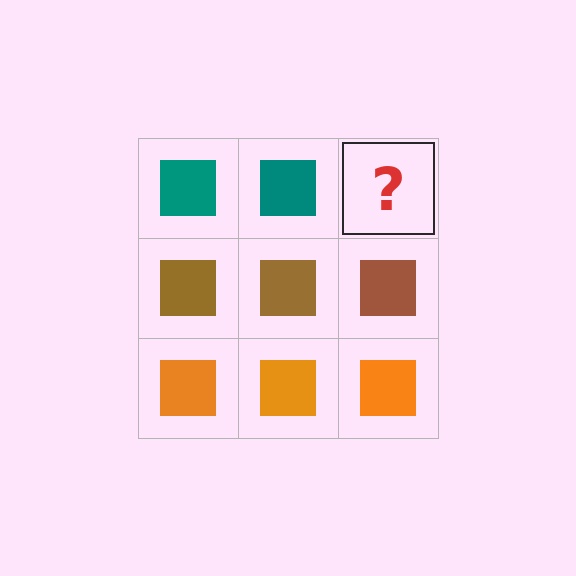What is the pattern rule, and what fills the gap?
The rule is that each row has a consistent color. The gap should be filled with a teal square.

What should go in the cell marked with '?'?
The missing cell should contain a teal square.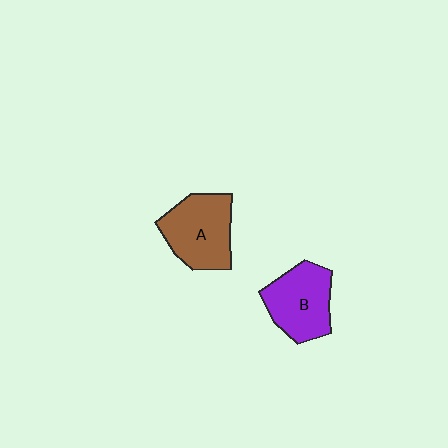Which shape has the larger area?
Shape A (brown).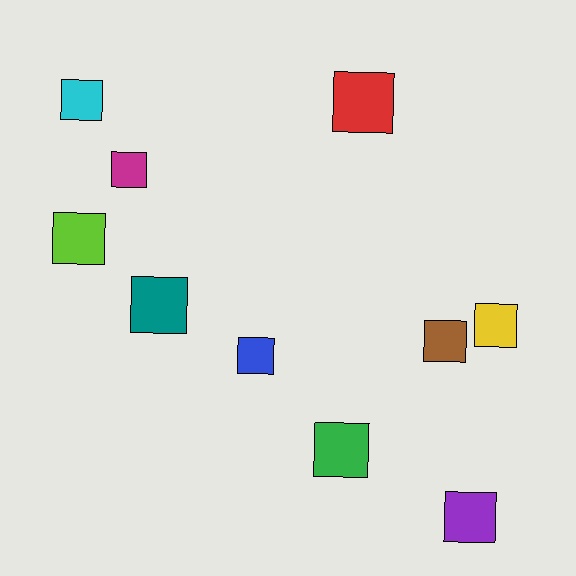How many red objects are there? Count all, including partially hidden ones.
There is 1 red object.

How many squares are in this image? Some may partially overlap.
There are 10 squares.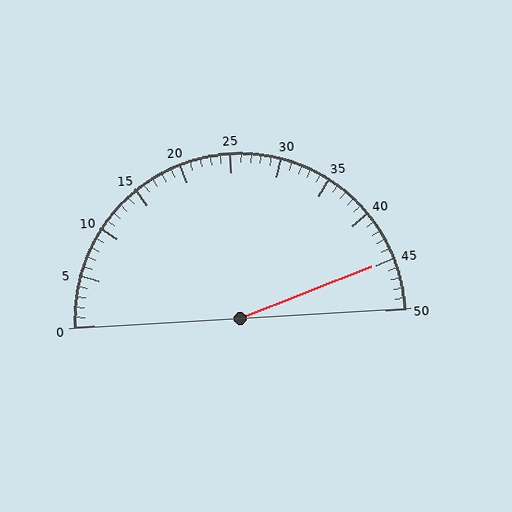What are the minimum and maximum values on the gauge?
The gauge ranges from 0 to 50.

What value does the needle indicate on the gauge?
The needle indicates approximately 45.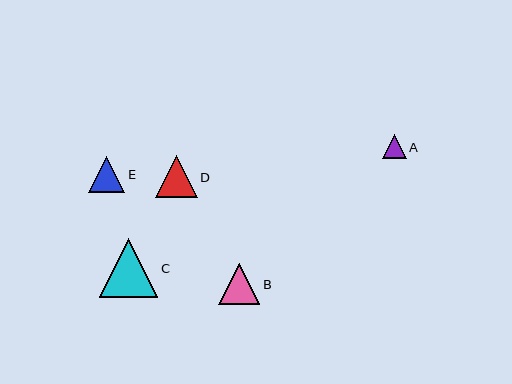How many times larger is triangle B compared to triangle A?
Triangle B is approximately 1.8 times the size of triangle A.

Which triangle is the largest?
Triangle C is the largest with a size of approximately 58 pixels.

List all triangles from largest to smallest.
From largest to smallest: C, D, B, E, A.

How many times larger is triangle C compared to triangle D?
Triangle C is approximately 1.4 times the size of triangle D.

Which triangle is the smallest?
Triangle A is the smallest with a size of approximately 24 pixels.